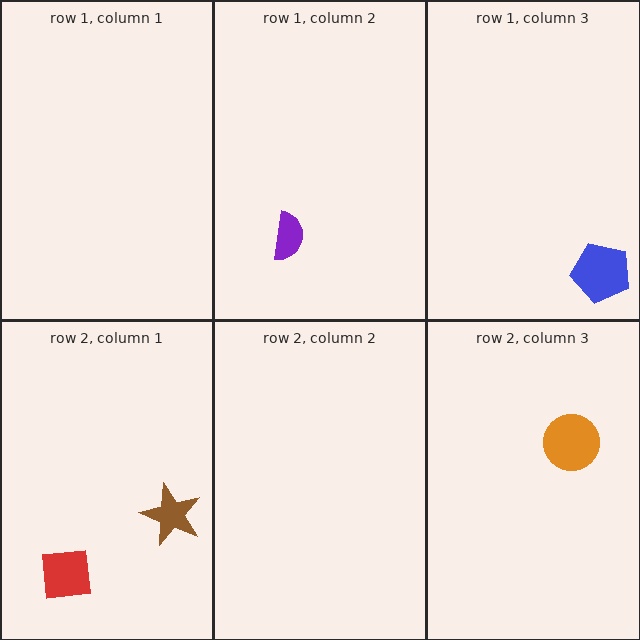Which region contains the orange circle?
The row 2, column 3 region.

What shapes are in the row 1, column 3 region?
The blue pentagon.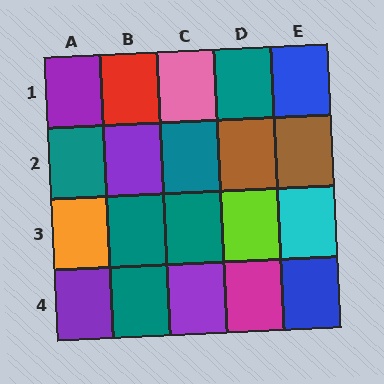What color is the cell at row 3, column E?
Cyan.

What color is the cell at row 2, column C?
Teal.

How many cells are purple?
4 cells are purple.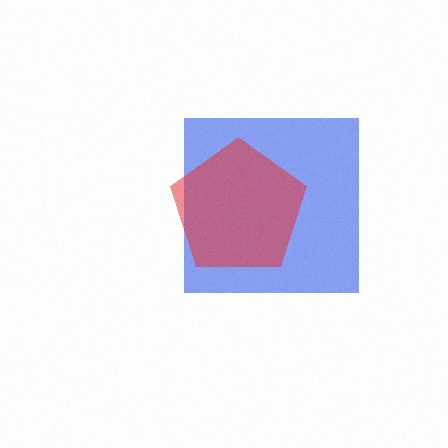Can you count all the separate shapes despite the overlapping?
Yes, there are 2 separate shapes.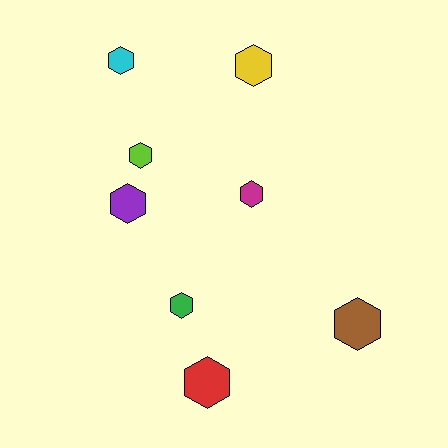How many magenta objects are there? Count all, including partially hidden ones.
There is 1 magenta object.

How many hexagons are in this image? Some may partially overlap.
There are 8 hexagons.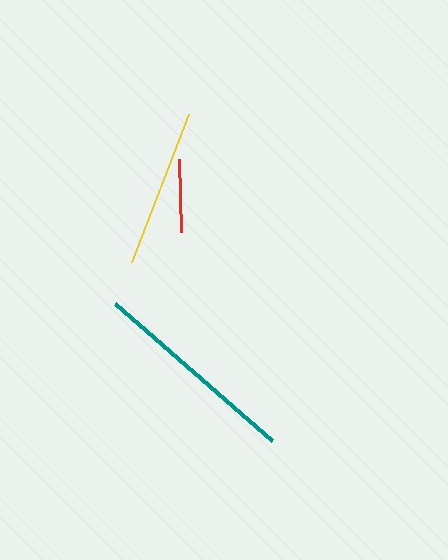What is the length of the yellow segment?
The yellow segment is approximately 159 pixels long.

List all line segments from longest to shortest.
From longest to shortest: teal, yellow, red.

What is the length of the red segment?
The red segment is approximately 73 pixels long.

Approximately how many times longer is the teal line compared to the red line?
The teal line is approximately 2.9 times the length of the red line.